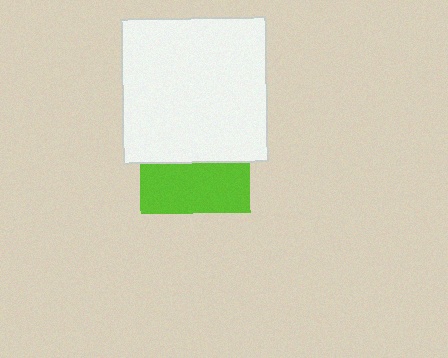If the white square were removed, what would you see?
You would see the complete lime square.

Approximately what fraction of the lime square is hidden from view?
Roughly 55% of the lime square is hidden behind the white square.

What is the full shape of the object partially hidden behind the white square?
The partially hidden object is a lime square.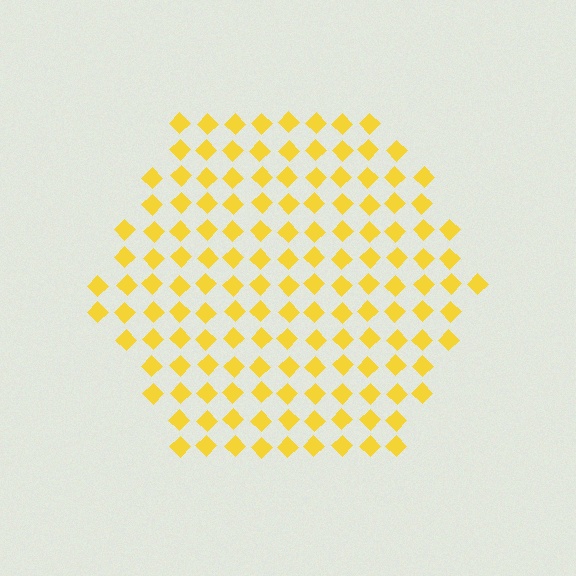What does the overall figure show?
The overall figure shows a hexagon.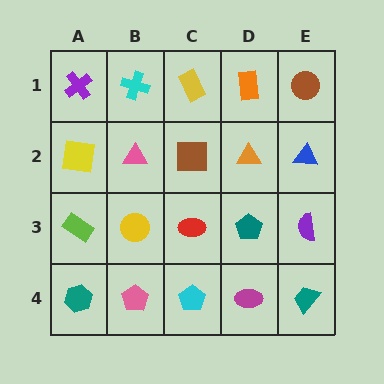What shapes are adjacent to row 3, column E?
A blue triangle (row 2, column E), a teal trapezoid (row 4, column E), a teal pentagon (row 3, column D).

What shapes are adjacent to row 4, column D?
A teal pentagon (row 3, column D), a cyan pentagon (row 4, column C), a teal trapezoid (row 4, column E).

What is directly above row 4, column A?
A lime rectangle.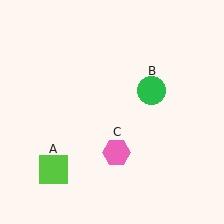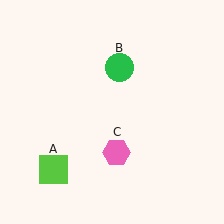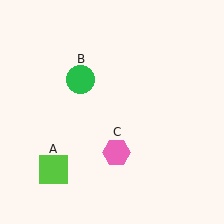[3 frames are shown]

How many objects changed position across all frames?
1 object changed position: green circle (object B).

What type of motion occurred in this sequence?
The green circle (object B) rotated counterclockwise around the center of the scene.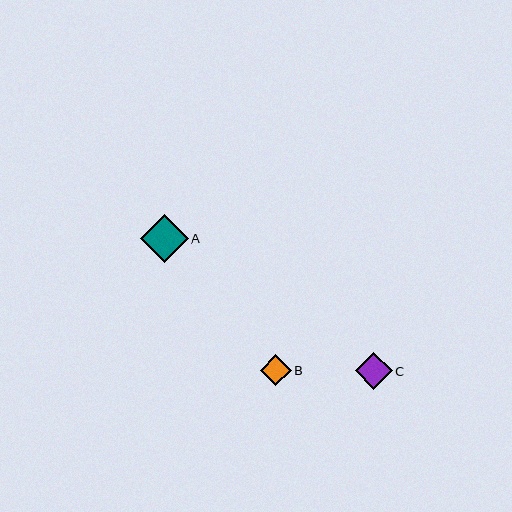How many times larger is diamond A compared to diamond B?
Diamond A is approximately 1.6 times the size of diamond B.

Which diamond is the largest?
Diamond A is the largest with a size of approximately 48 pixels.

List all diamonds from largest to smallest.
From largest to smallest: A, C, B.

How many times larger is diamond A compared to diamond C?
Diamond A is approximately 1.3 times the size of diamond C.